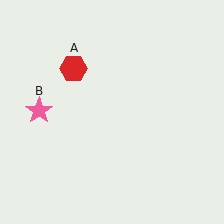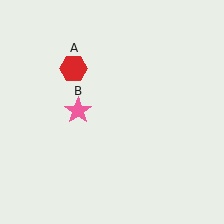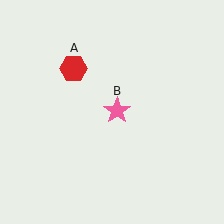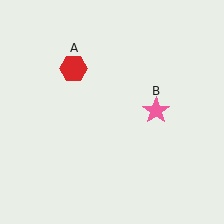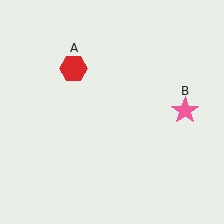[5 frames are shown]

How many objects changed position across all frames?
1 object changed position: pink star (object B).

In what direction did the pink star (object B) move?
The pink star (object B) moved right.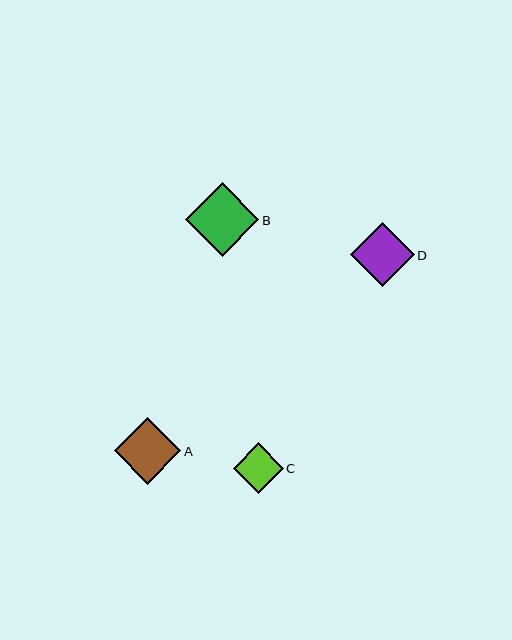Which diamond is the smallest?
Diamond C is the smallest with a size of approximately 50 pixels.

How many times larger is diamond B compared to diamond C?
Diamond B is approximately 1.5 times the size of diamond C.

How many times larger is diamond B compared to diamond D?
Diamond B is approximately 1.2 times the size of diamond D.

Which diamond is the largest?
Diamond B is the largest with a size of approximately 74 pixels.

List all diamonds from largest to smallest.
From largest to smallest: B, A, D, C.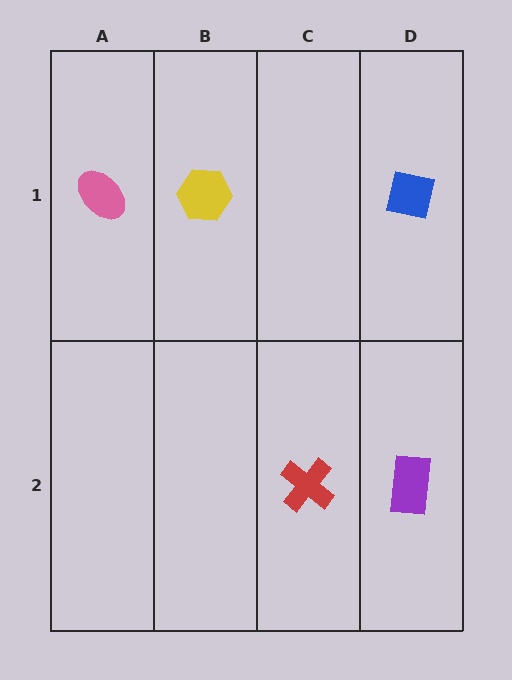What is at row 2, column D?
A purple rectangle.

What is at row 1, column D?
A blue square.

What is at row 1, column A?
A pink ellipse.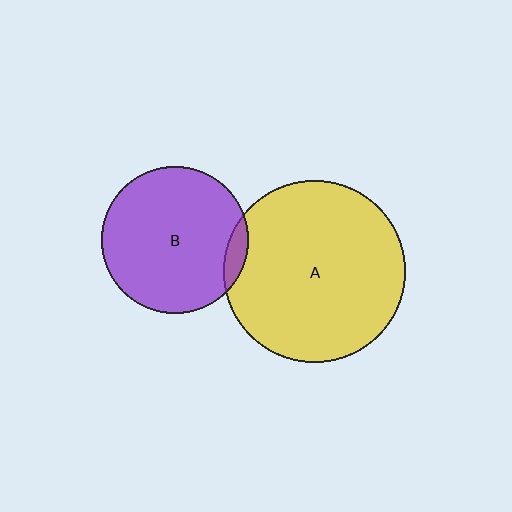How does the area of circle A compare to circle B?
Approximately 1.5 times.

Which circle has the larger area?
Circle A (yellow).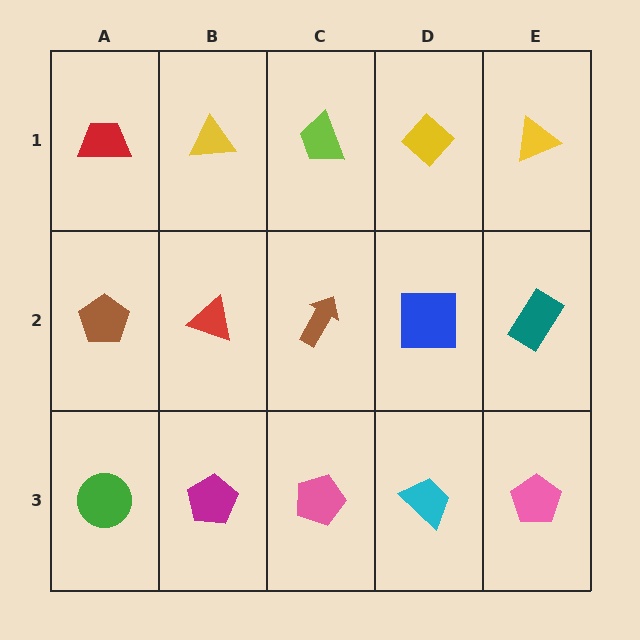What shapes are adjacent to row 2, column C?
A lime trapezoid (row 1, column C), a pink pentagon (row 3, column C), a red triangle (row 2, column B), a blue square (row 2, column D).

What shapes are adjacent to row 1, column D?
A blue square (row 2, column D), a lime trapezoid (row 1, column C), a yellow triangle (row 1, column E).